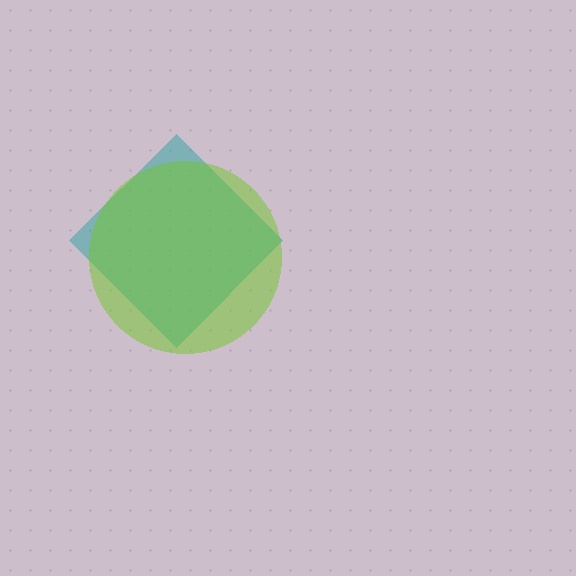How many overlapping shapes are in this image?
There are 2 overlapping shapes in the image.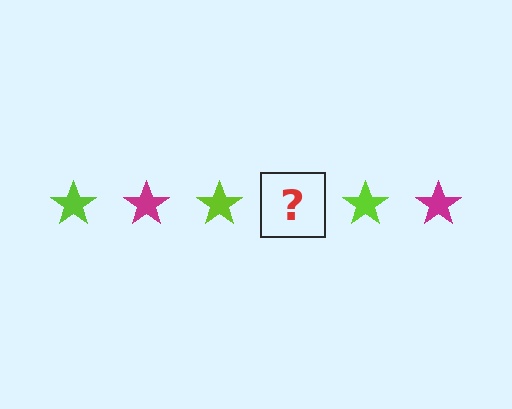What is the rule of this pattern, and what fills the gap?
The rule is that the pattern cycles through lime, magenta stars. The gap should be filled with a magenta star.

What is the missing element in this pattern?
The missing element is a magenta star.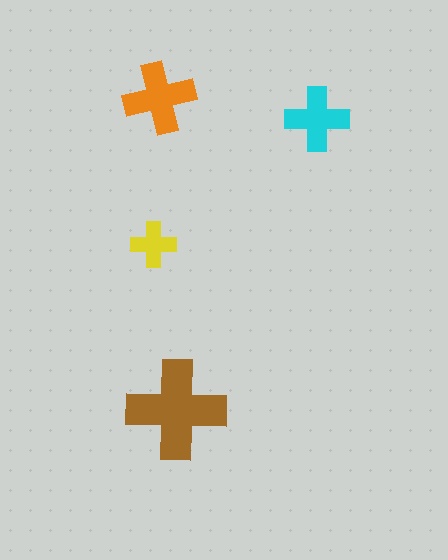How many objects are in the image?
There are 4 objects in the image.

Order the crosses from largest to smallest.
the brown one, the orange one, the cyan one, the yellow one.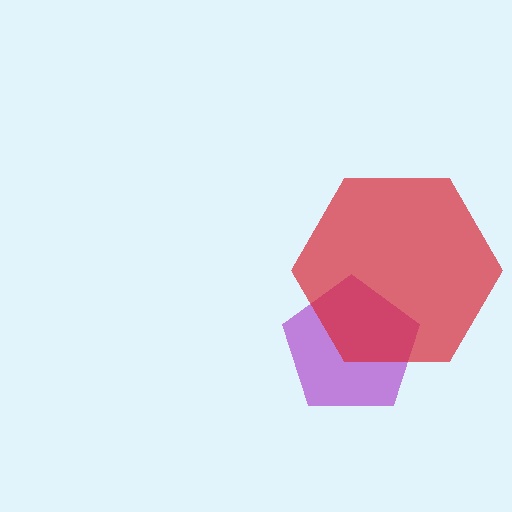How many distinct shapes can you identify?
There are 2 distinct shapes: a purple pentagon, a red hexagon.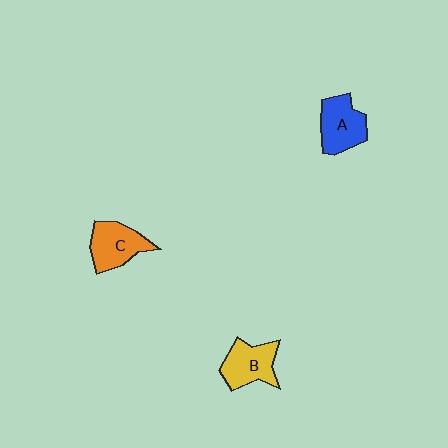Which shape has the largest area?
Shape A (blue).